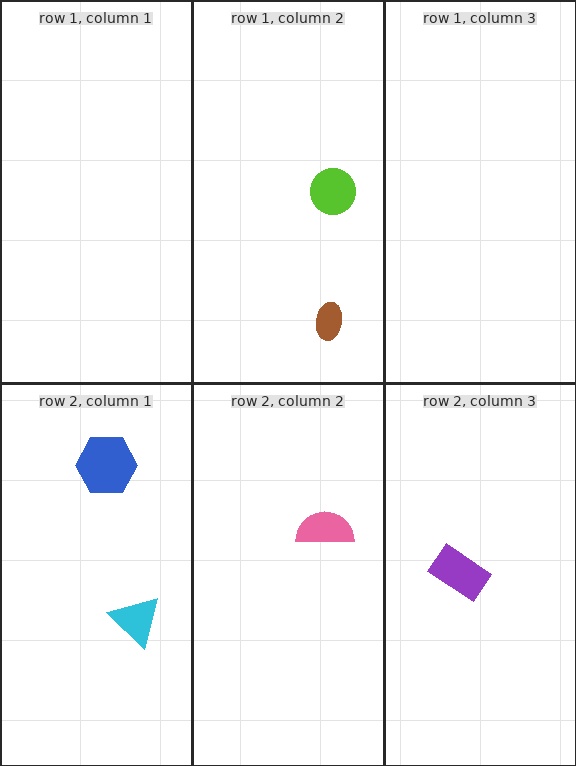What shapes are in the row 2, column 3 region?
The purple rectangle.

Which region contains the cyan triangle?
The row 2, column 1 region.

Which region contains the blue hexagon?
The row 2, column 1 region.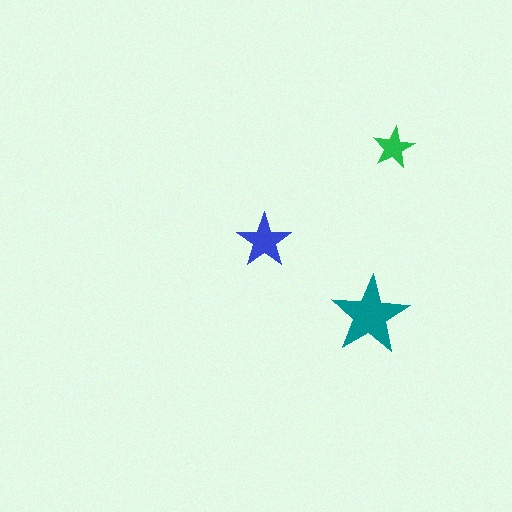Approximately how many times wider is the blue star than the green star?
About 1.5 times wider.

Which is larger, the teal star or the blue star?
The teal one.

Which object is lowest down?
The teal star is bottommost.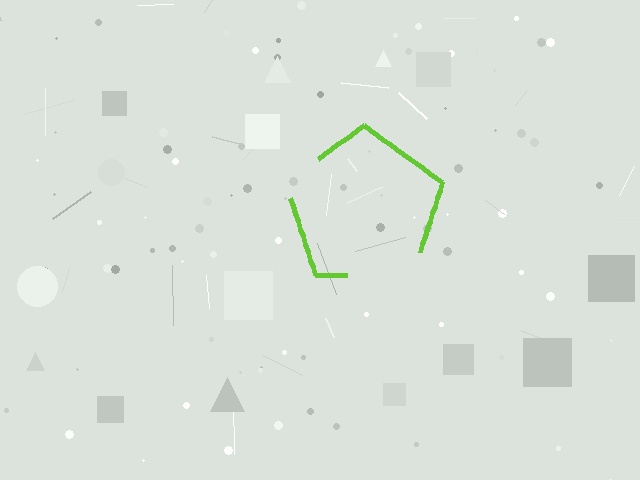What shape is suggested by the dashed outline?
The dashed outline suggests a pentagon.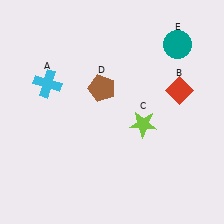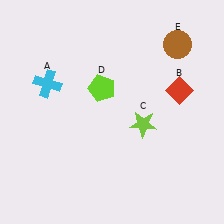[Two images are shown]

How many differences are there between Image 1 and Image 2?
There are 2 differences between the two images.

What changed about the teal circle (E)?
In Image 1, E is teal. In Image 2, it changed to brown.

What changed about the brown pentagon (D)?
In Image 1, D is brown. In Image 2, it changed to lime.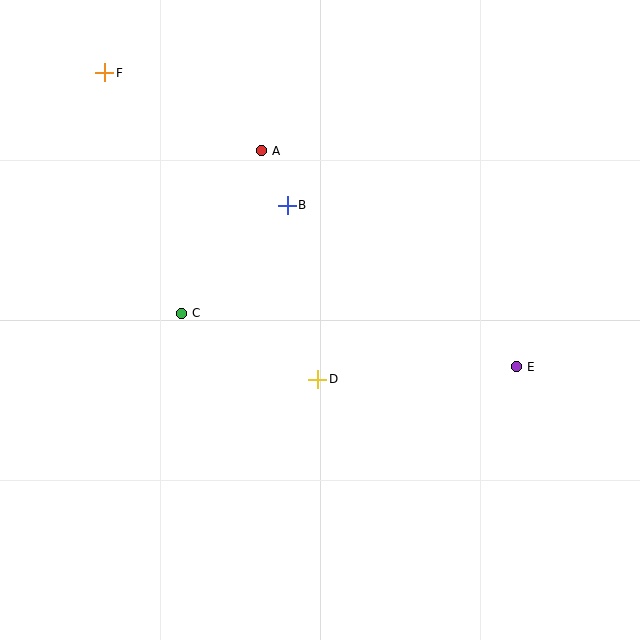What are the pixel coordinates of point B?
Point B is at (287, 205).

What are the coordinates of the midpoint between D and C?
The midpoint between D and C is at (250, 346).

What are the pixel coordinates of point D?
Point D is at (318, 379).